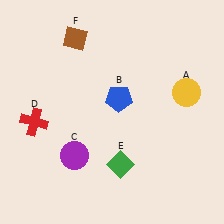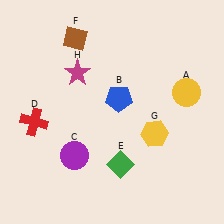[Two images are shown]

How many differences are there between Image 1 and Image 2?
There are 2 differences between the two images.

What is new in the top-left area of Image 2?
A magenta star (H) was added in the top-left area of Image 2.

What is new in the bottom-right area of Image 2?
A yellow hexagon (G) was added in the bottom-right area of Image 2.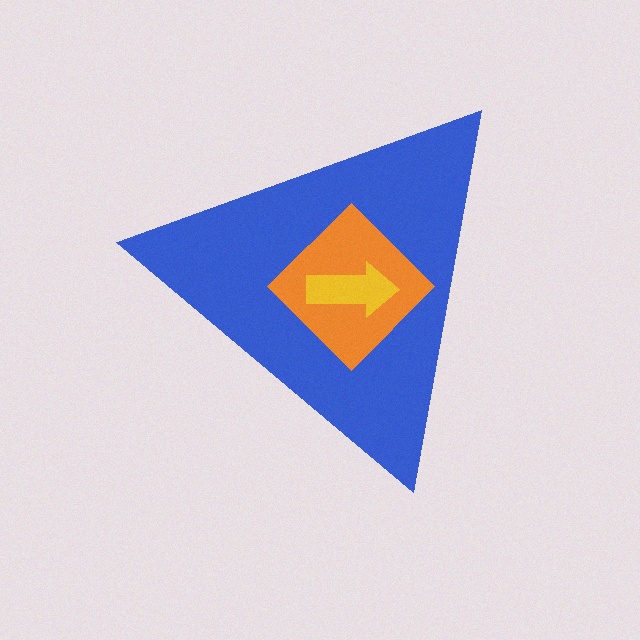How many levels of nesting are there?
3.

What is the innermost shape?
The yellow arrow.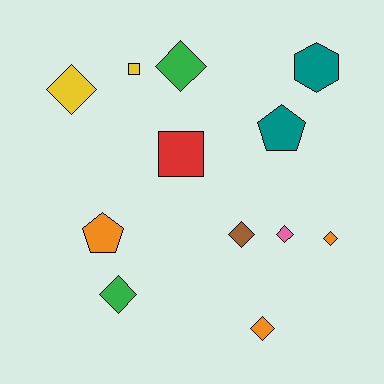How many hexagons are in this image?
There is 1 hexagon.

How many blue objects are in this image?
There are no blue objects.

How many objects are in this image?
There are 12 objects.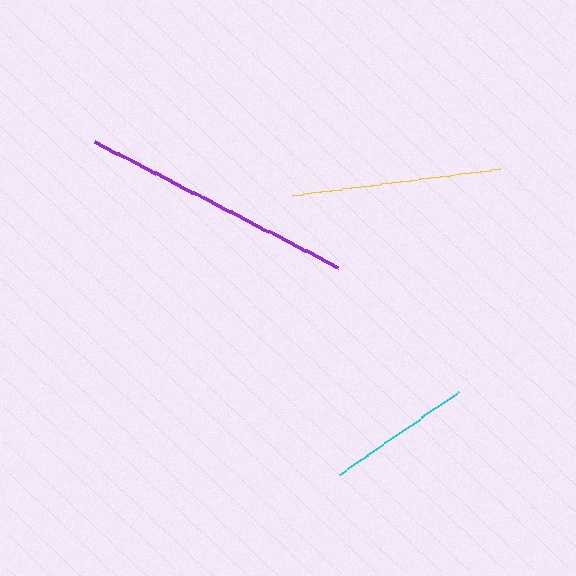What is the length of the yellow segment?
The yellow segment is approximately 210 pixels long.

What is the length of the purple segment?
The purple segment is approximately 274 pixels long.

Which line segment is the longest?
The purple line is the longest at approximately 274 pixels.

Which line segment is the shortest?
The cyan line is the shortest at approximately 145 pixels.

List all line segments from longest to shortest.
From longest to shortest: purple, yellow, cyan.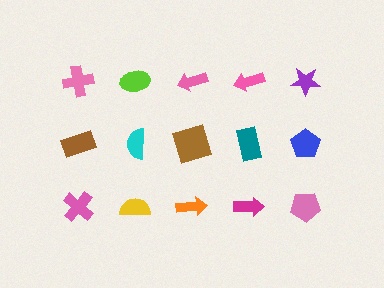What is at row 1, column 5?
A purple star.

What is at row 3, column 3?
An orange arrow.